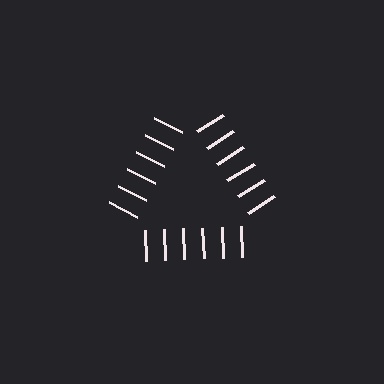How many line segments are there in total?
18 — 6 along each of the 3 edges.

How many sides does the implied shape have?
3 sides — the line-ends trace a triangle.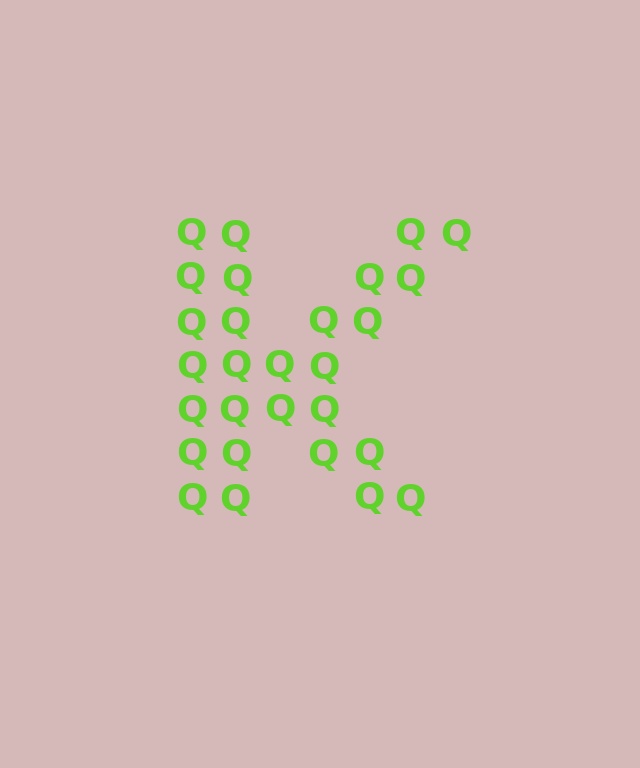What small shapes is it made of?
It is made of small letter Q's.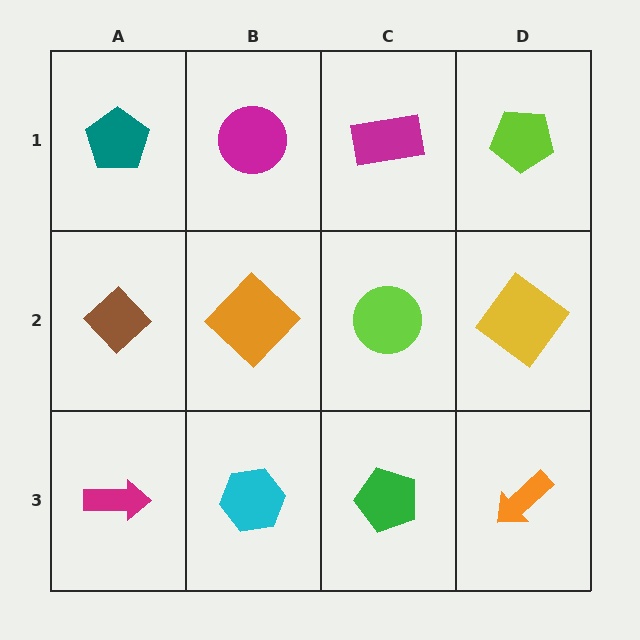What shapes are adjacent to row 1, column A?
A brown diamond (row 2, column A), a magenta circle (row 1, column B).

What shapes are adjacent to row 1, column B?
An orange diamond (row 2, column B), a teal pentagon (row 1, column A), a magenta rectangle (row 1, column C).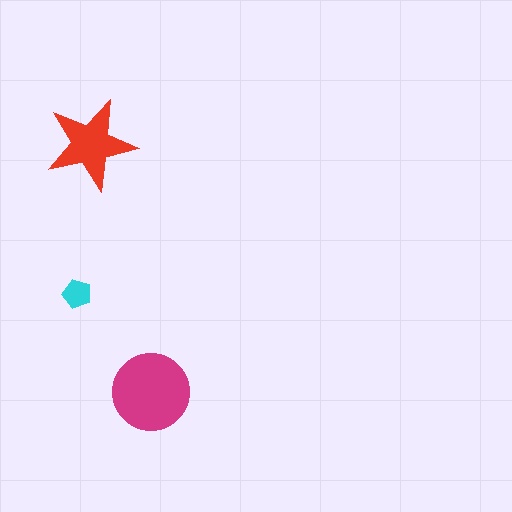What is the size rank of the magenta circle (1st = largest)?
1st.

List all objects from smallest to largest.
The cyan pentagon, the red star, the magenta circle.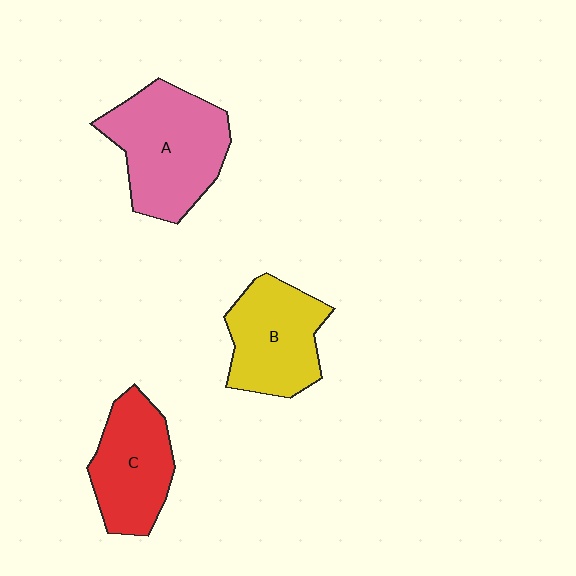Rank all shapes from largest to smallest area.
From largest to smallest: A (pink), B (yellow), C (red).